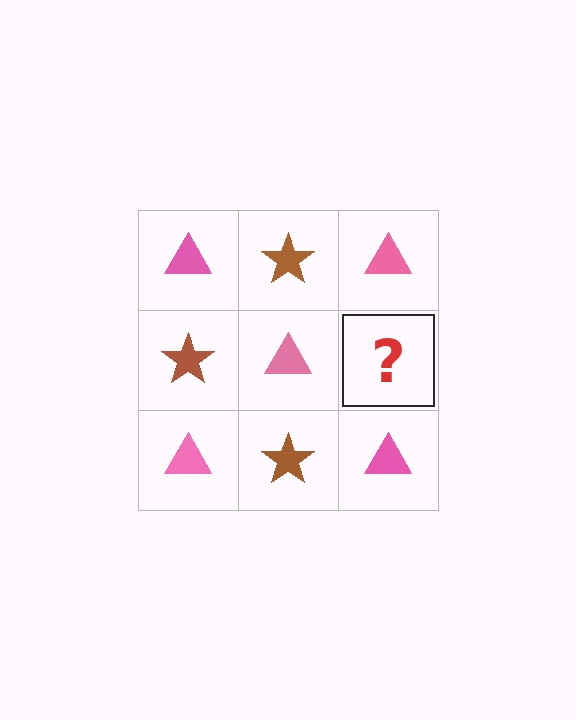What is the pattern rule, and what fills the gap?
The rule is that it alternates pink triangle and brown star in a checkerboard pattern. The gap should be filled with a brown star.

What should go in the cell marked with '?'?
The missing cell should contain a brown star.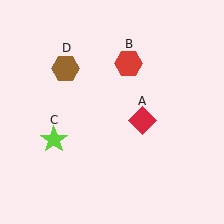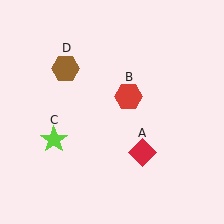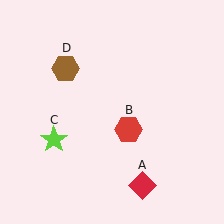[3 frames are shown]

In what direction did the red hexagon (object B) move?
The red hexagon (object B) moved down.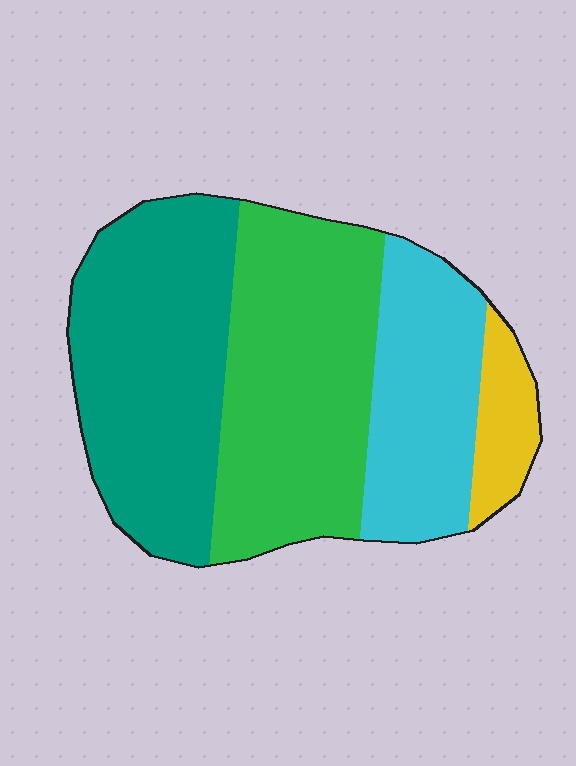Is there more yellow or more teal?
Teal.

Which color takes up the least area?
Yellow, at roughly 5%.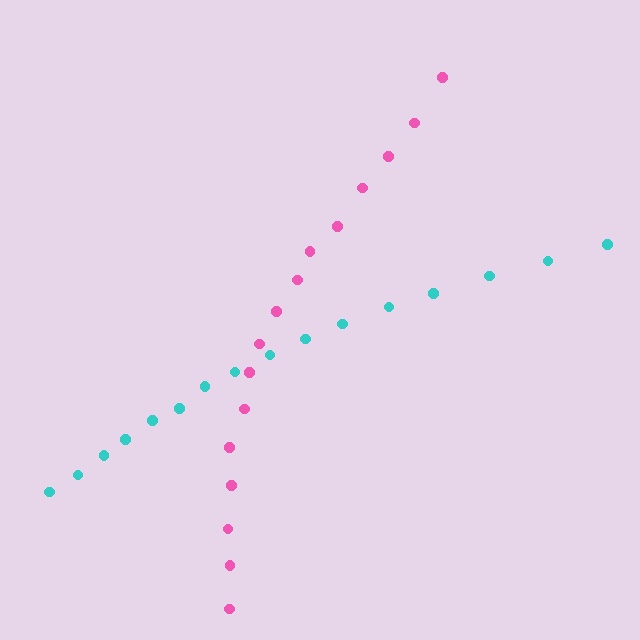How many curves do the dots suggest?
There are 2 distinct paths.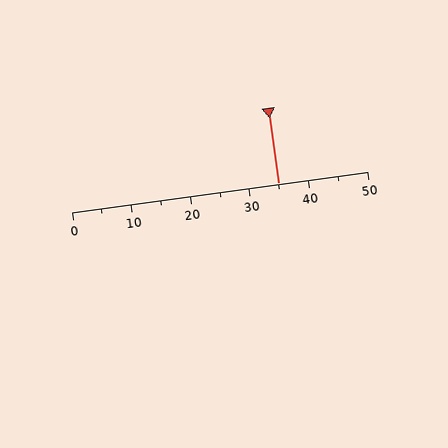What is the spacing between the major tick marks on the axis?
The major ticks are spaced 10 apart.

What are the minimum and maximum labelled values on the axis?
The axis runs from 0 to 50.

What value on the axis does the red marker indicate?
The marker indicates approximately 35.